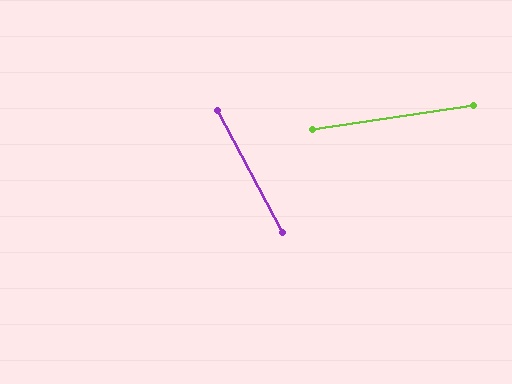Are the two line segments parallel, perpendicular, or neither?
Neither parallel nor perpendicular — they differ by about 71°.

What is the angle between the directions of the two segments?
Approximately 71 degrees.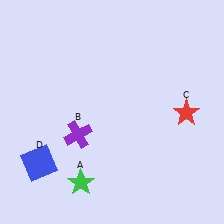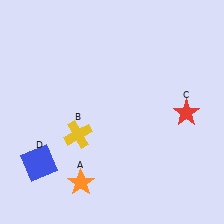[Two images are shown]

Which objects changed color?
A changed from green to orange. B changed from purple to yellow.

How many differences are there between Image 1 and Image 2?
There are 2 differences between the two images.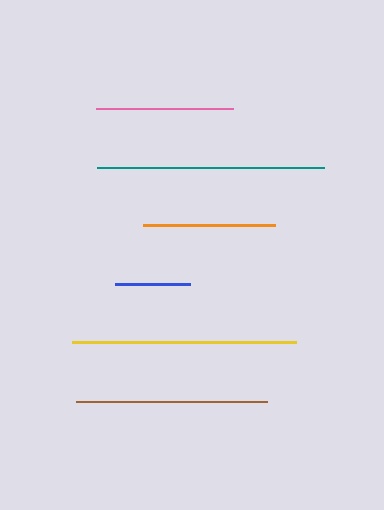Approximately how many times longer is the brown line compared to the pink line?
The brown line is approximately 1.4 times the length of the pink line.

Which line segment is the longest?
The teal line is the longest at approximately 227 pixels.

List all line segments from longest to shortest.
From longest to shortest: teal, yellow, brown, pink, orange, blue.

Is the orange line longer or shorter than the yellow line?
The yellow line is longer than the orange line.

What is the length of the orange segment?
The orange segment is approximately 132 pixels long.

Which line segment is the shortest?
The blue line is the shortest at approximately 75 pixels.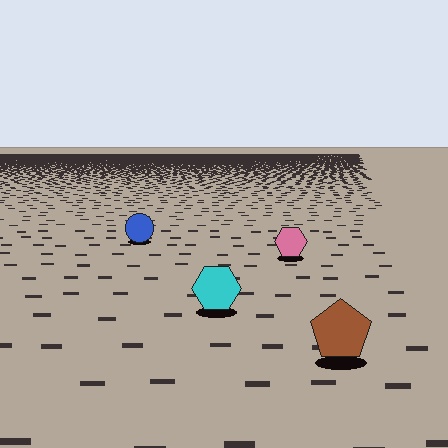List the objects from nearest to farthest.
From nearest to farthest: the brown pentagon, the cyan hexagon, the pink hexagon, the blue circle.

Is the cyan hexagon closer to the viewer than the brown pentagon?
No. The brown pentagon is closer — you can tell from the texture gradient: the ground texture is coarser near it.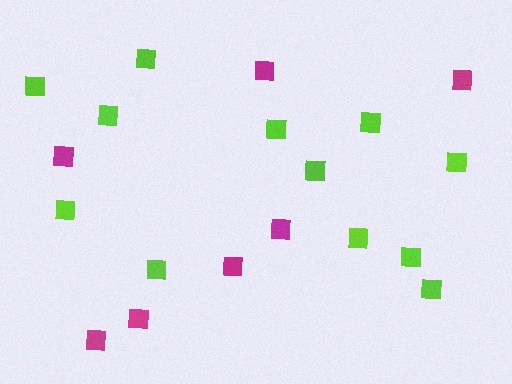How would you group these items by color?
There are 2 groups: one group of lime squares (12) and one group of magenta squares (7).